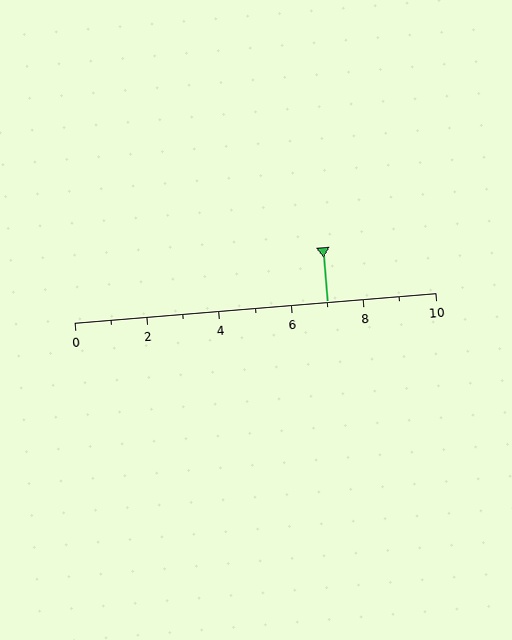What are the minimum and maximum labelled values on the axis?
The axis runs from 0 to 10.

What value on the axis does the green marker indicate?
The marker indicates approximately 7.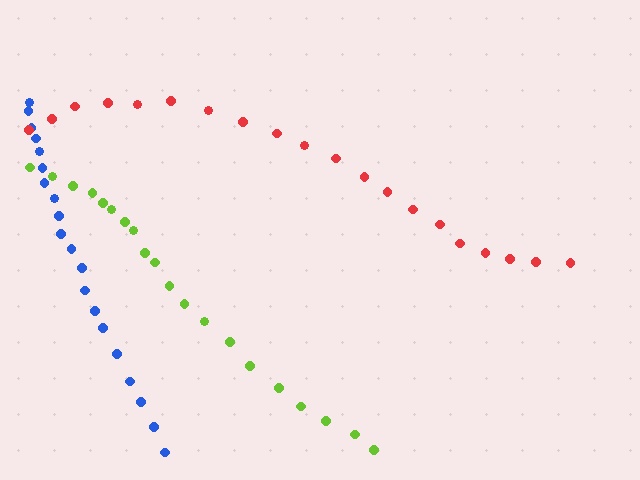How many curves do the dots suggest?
There are 3 distinct paths.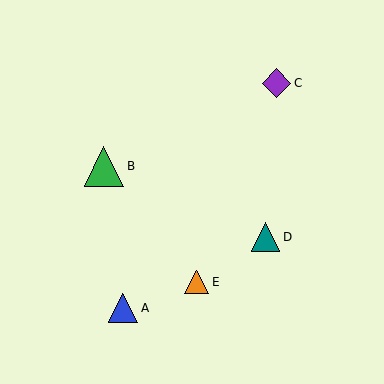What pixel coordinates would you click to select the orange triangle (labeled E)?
Click at (197, 282) to select the orange triangle E.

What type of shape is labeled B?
Shape B is a green triangle.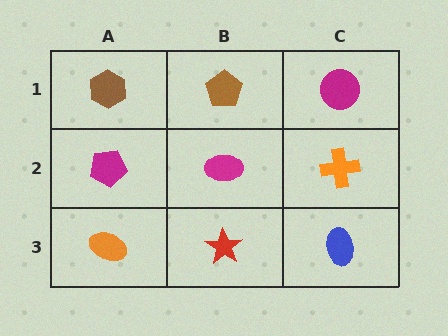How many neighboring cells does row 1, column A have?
2.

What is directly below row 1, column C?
An orange cross.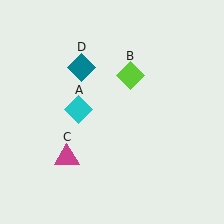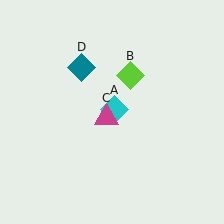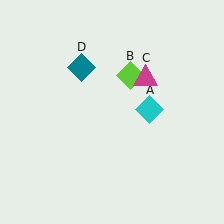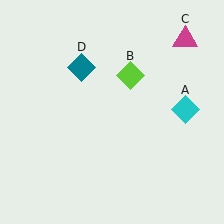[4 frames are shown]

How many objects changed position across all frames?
2 objects changed position: cyan diamond (object A), magenta triangle (object C).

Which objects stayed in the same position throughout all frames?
Lime diamond (object B) and teal diamond (object D) remained stationary.